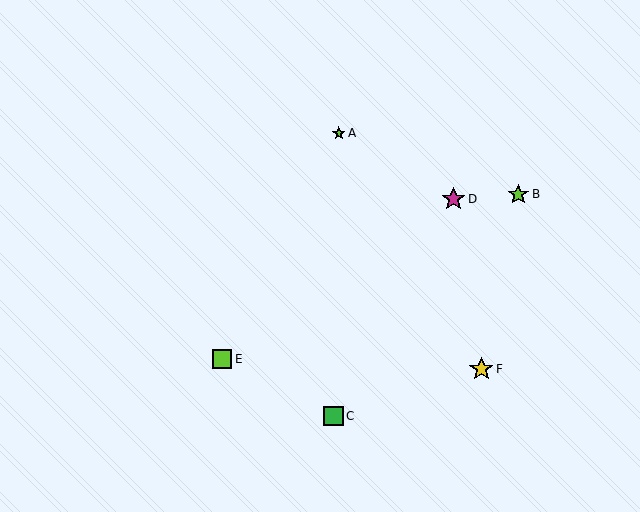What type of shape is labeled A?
Shape A is a lime star.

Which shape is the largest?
The yellow star (labeled F) is the largest.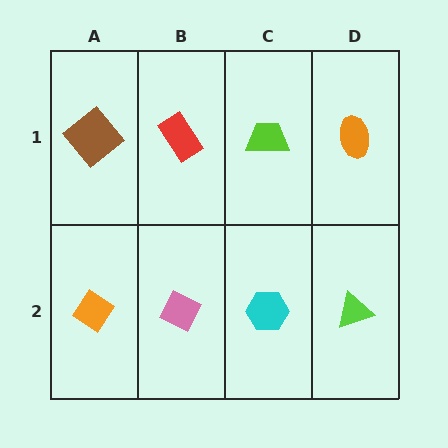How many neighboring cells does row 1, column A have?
2.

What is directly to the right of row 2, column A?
A pink diamond.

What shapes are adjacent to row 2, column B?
A red rectangle (row 1, column B), an orange diamond (row 2, column A), a cyan hexagon (row 2, column C).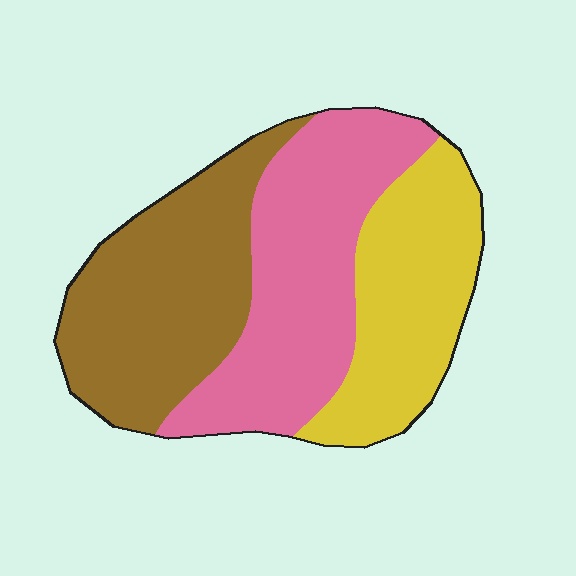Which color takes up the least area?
Yellow, at roughly 30%.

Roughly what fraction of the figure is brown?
Brown covers about 35% of the figure.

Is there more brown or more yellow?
Brown.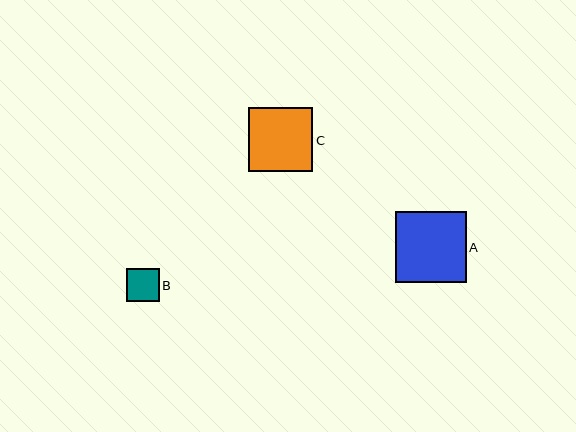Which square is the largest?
Square A is the largest with a size of approximately 71 pixels.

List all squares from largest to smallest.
From largest to smallest: A, C, B.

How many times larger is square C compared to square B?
Square C is approximately 1.9 times the size of square B.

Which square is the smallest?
Square B is the smallest with a size of approximately 33 pixels.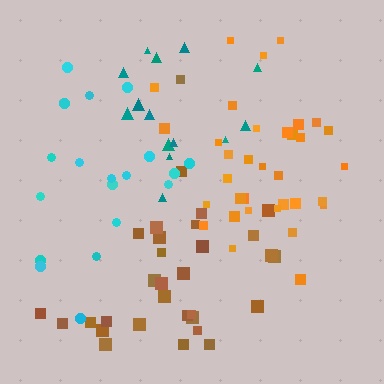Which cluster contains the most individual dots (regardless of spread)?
Orange (34).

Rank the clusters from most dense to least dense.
orange, brown, cyan, teal.